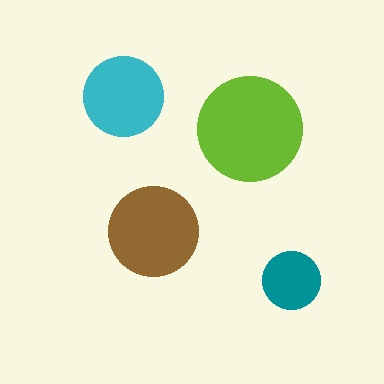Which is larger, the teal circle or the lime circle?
The lime one.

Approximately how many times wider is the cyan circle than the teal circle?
About 1.5 times wider.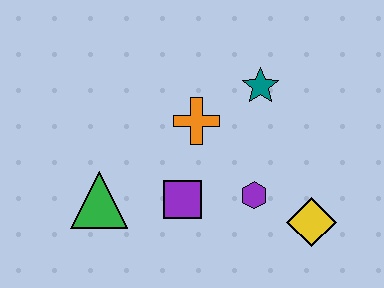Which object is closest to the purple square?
The purple hexagon is closest to the purple square.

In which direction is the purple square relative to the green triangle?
The purple square is to the right of the green triangle.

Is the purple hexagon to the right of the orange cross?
Yes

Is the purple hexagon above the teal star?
No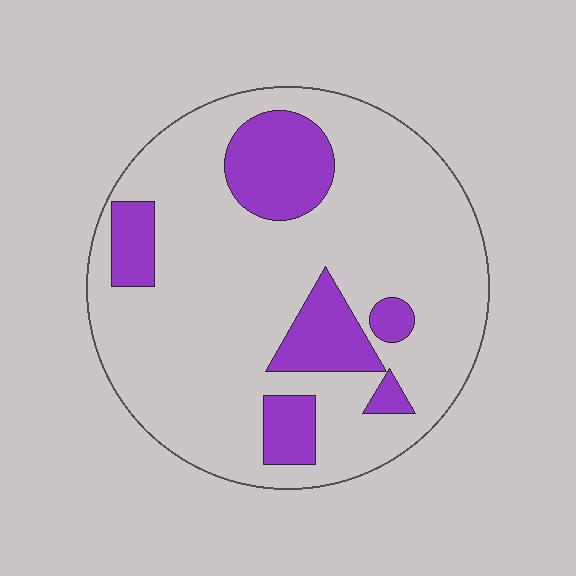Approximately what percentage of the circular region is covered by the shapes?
Approximately 20%.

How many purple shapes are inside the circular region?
6.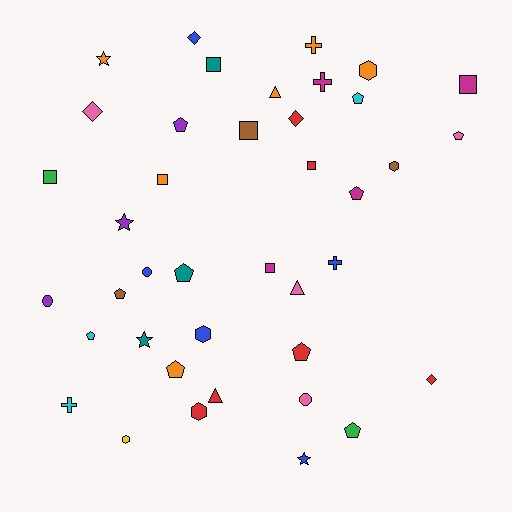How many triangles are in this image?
There are 3 triangles.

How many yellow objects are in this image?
There is 1 yellow object.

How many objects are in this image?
There are 40 objects.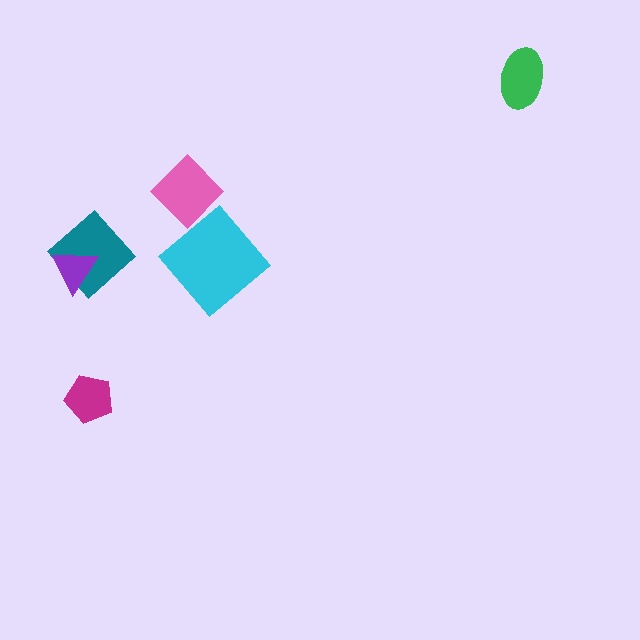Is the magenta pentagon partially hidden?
No, no other shape covers it.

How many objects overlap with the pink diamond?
0 objects overlap with the pink diamond.